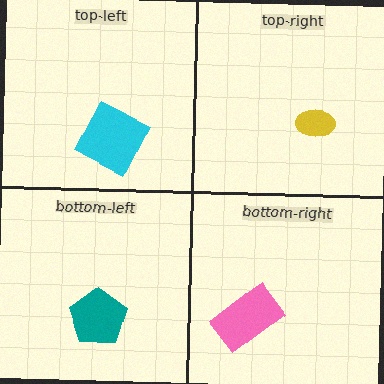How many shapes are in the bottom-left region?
1.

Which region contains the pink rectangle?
The bottom-right region.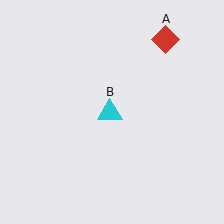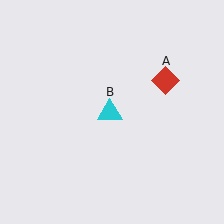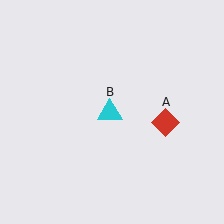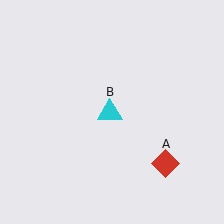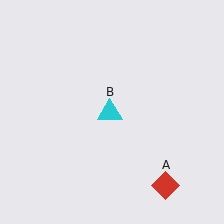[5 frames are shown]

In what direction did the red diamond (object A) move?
The red diamond (object A) moved down.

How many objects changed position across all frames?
1 object changed position: red diamond (object A).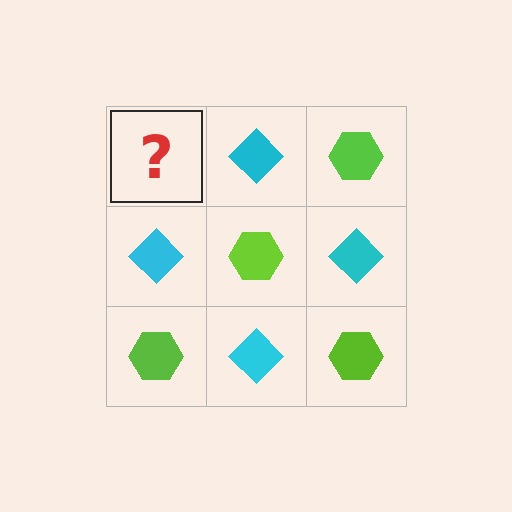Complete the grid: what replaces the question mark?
The question mark should be replaced with a lime hexagon.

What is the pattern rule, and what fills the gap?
The rule is that it alternates lime hexagon and cyan diamond in a checkerboard pattern. The gap should be filled with a lime hexagon.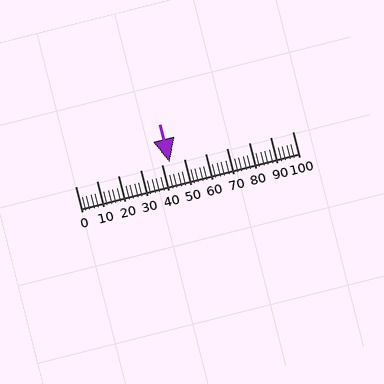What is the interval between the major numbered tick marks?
The major tick marks are spaced 10 units apart.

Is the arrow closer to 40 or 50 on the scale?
The arrow is closer to 40.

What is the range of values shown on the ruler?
The ruler shows values from 0 to 100.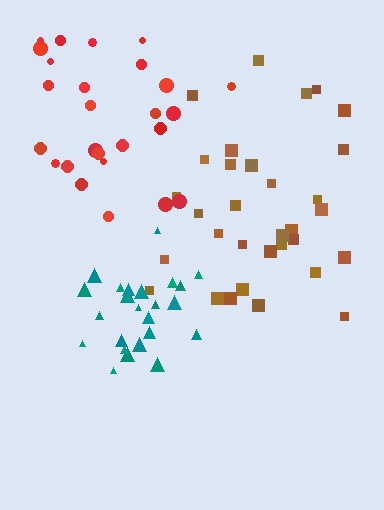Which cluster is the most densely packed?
Teal.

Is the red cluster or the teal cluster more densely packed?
Teal.